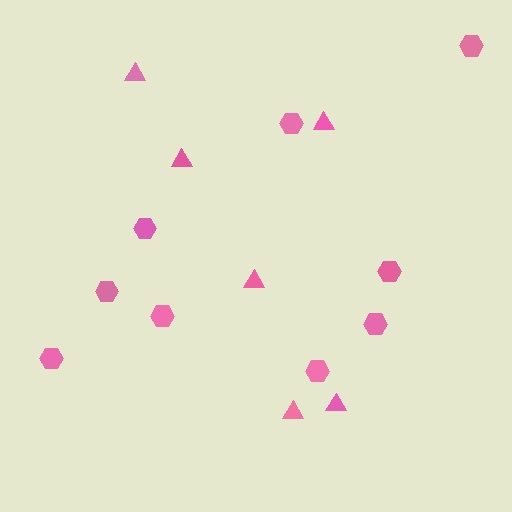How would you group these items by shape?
There are 2 groups: one group of triangles (6) and one group of hexagons (9).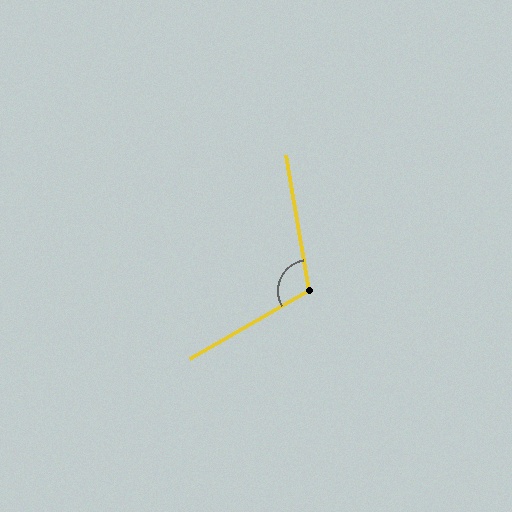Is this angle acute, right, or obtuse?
It is obtuse.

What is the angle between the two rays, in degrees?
Approximately 110 degrees.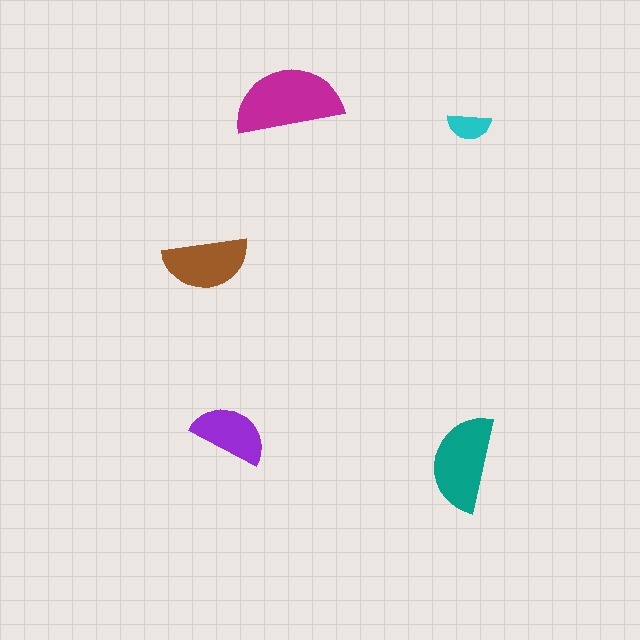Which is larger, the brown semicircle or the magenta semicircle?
The magenta one.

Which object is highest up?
The magenta semicircle is topmost.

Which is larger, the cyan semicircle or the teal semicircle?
The teal one.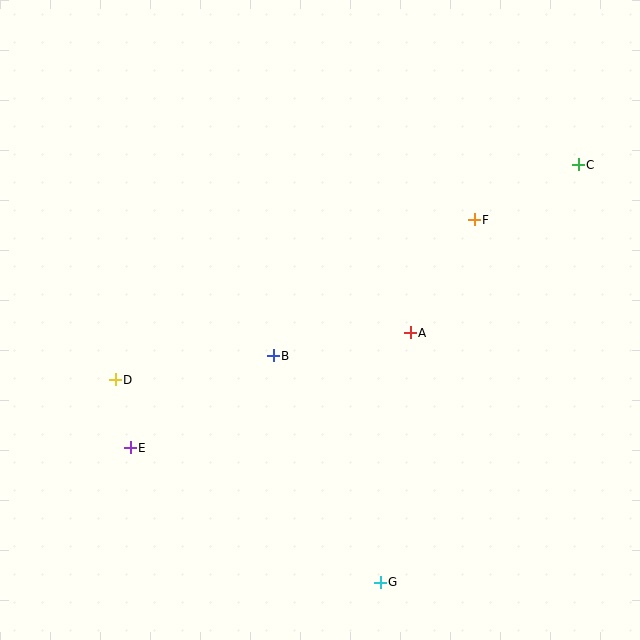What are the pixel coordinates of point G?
Point G is at (380, 582).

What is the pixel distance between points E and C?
The distance between E and C is 530 pixels.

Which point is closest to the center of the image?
Point B at (273, 356) is closest to the center.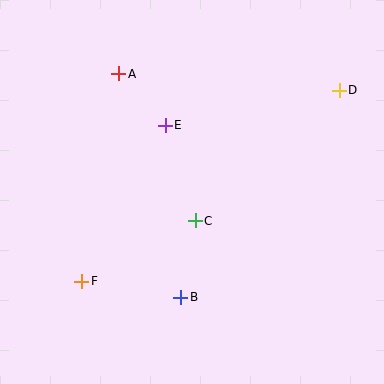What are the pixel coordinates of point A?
Point A is at (119, 74).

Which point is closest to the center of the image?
Point C at (195, 221) is closest to the center.